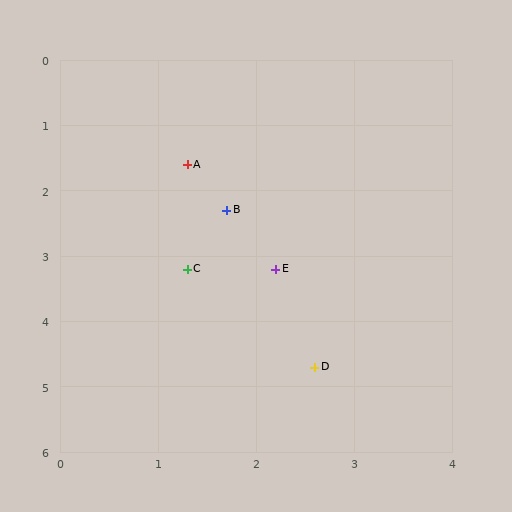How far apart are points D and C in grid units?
Points D and C are about 2.0 grid units apart.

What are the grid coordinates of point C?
Point C is at approximately (1.3, 3.2).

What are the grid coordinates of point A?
Point A is at approximately (1.3, 1.6).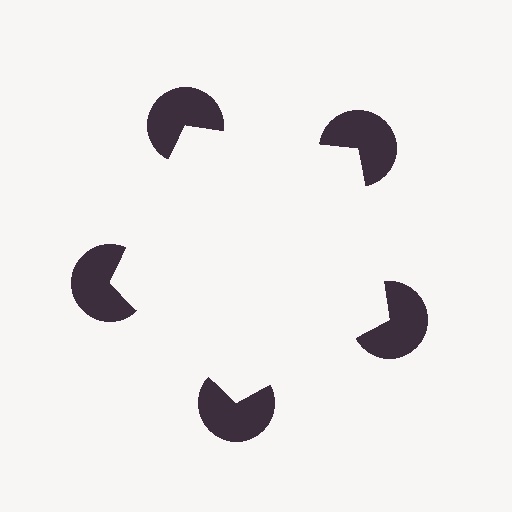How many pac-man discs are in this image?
There are 5 — one at each vertex of the illusory pentagon.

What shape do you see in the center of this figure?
An illusory pentagon — its edges are inferred from the aligned wedge cuts in the pac-man discs, not physically drawn.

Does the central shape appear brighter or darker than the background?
It typically appears slightly brighter than the background, even though no actual brightness change is drawn.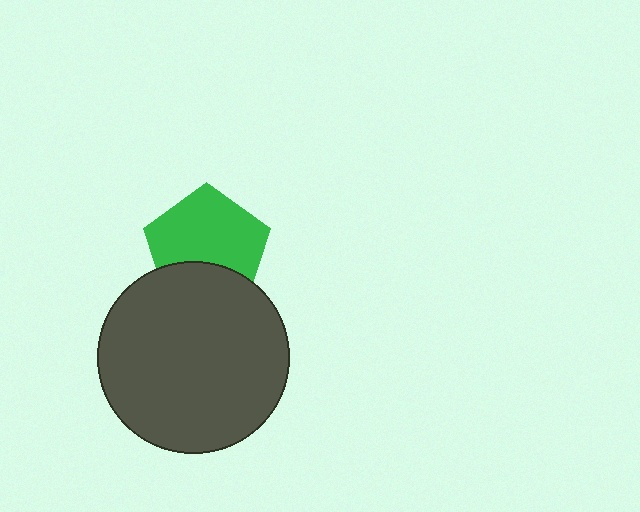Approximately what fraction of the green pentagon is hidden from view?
Roughly 31% of the green pentagon is hidden behind the dark gray circle.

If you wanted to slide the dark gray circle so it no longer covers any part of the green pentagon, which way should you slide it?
Slide it down — that is the most direct way to separate the two shapes.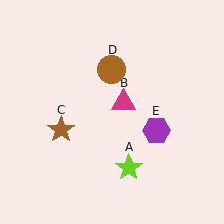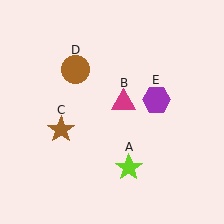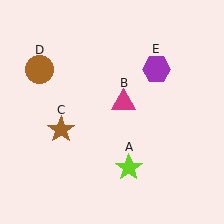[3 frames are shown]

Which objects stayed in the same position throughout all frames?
Lime star (object A) and magenta triangle (object B) and brown star (object C) remained stationary.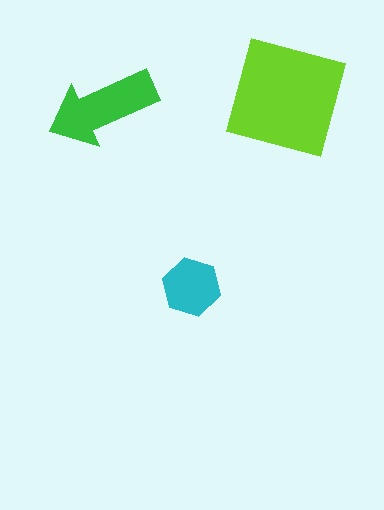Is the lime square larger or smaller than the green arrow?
Larger.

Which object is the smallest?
The cyan hexagon.